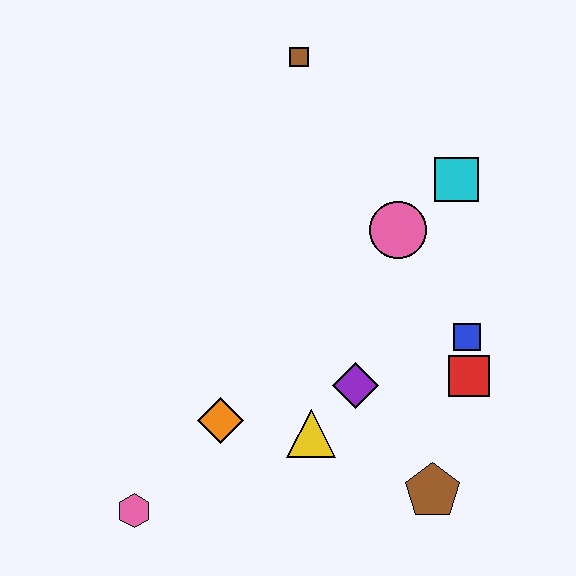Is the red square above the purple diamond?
Yes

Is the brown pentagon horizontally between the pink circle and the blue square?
Yes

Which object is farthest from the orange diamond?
The brown square is farthest from the orange diamond.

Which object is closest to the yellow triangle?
The purple diamond is closest to the yellow triangle.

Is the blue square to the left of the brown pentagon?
No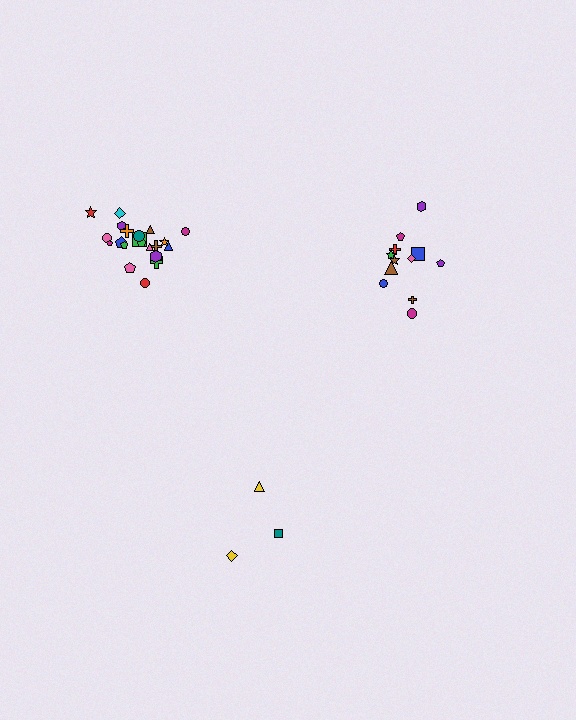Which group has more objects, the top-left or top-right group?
The top-left group.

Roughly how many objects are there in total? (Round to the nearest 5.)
Roughly 35 objects in total.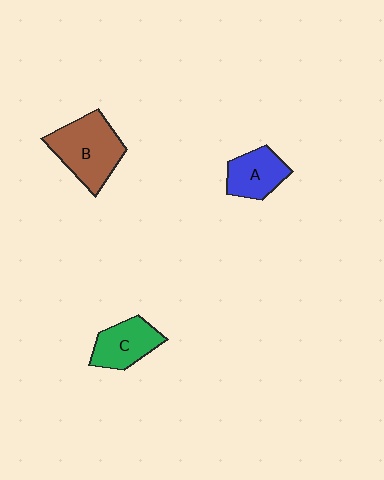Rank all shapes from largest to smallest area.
From largest to smallest: B (brown), C (green), A (blue).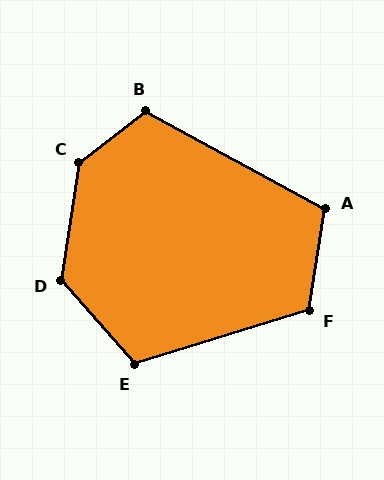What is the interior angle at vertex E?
Approximately 114 degrees (obtuse).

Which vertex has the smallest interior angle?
A, at approximately 110 degrees.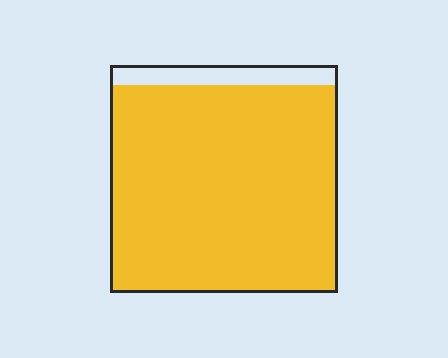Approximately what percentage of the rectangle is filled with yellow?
Approximately 90%.